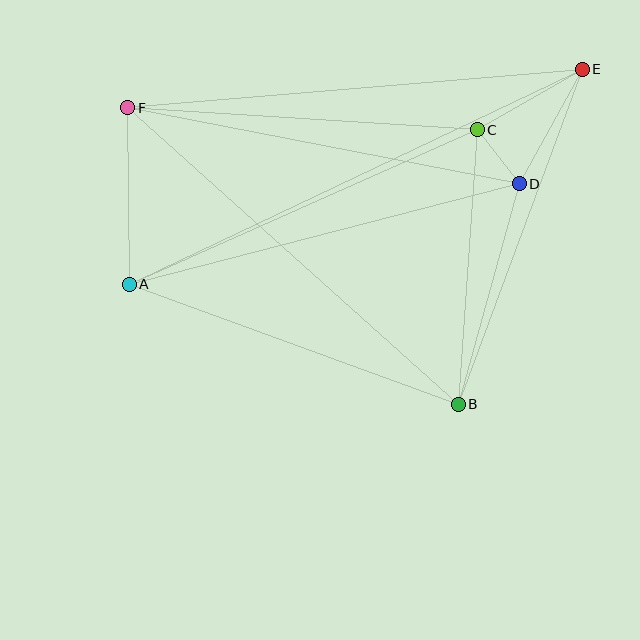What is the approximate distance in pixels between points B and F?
The distance between B and F is approximately 444 pixels.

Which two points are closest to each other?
Points C and D are closest to each other.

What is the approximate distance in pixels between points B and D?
The distance between B and D is approximately 229 pixels.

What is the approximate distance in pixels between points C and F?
The distance between C and F is approximately 350 pixels.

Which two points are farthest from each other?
Points A and E are farthest from each other.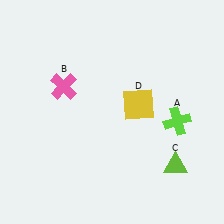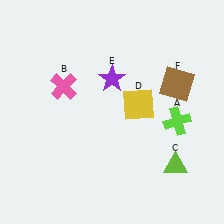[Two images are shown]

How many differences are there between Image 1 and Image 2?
There are 2 differences between the two images.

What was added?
A purple star (E), a brown square (F) were added in Image 2.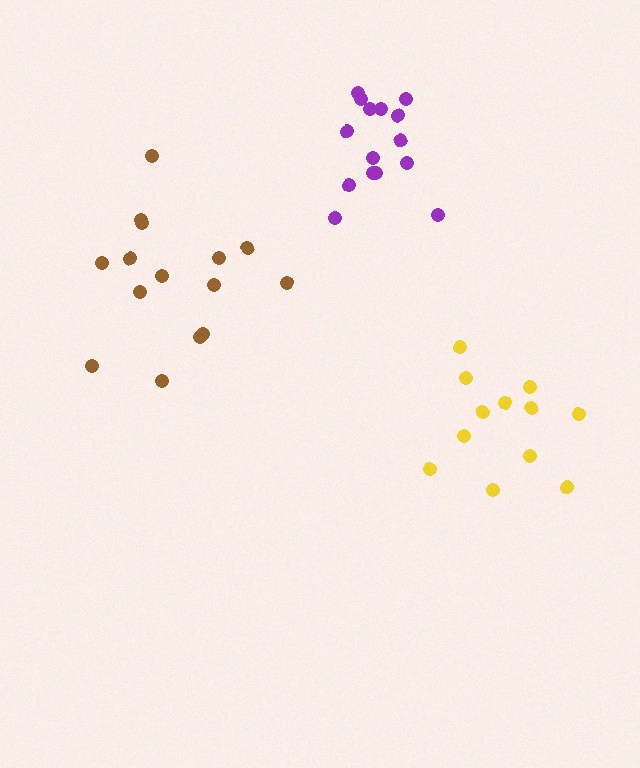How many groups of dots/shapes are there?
There are 3 groups.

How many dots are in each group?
Group 1: 15 dots, Group 2: 12 dots, Group 3: 15 dots (42 total).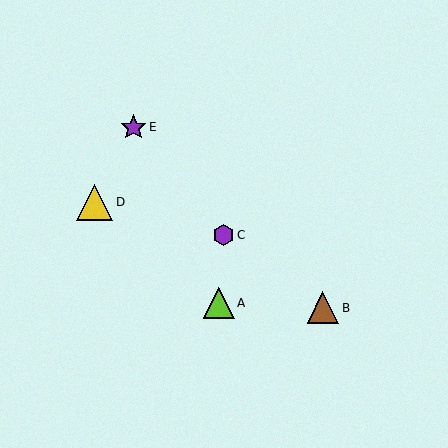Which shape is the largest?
The yellow triangle (labeled D) is the largest.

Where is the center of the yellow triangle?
The center of the yellow triangle is at (95, 202).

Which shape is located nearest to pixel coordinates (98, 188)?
The yellow triangle (labeled D) at (95, 202) is nearest to that location.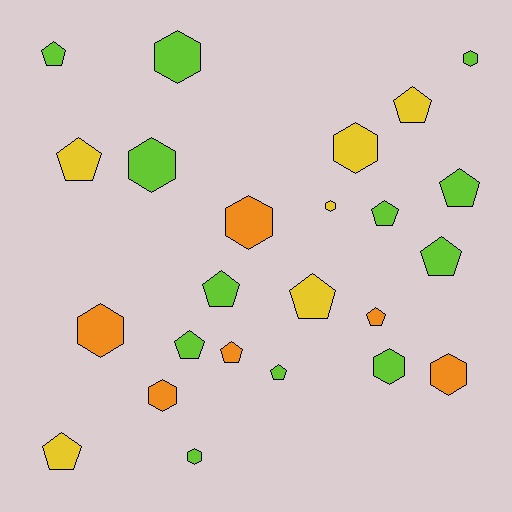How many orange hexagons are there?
There are 4 orange hexagons.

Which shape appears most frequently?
Pentagon, with 13 objects.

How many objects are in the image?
There are 24 objects.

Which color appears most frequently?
Lime, with 12 objects.